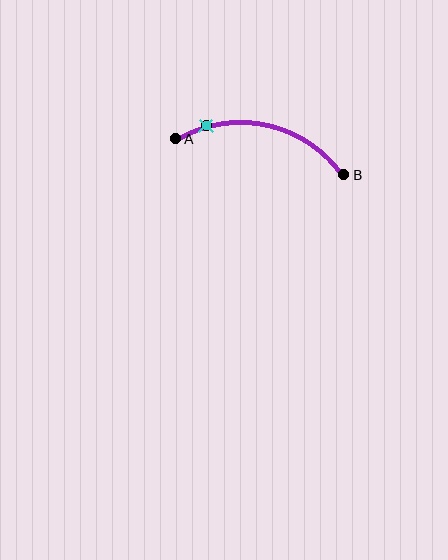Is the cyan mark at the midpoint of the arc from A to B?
No. The cyan mark lies on the arc but is closer to endpoint A. The arc midpoint would be at the point on the curve equidistant along the arc from both A and B.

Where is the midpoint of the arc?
The arc midpoint is the point on the curve farthest from the straight line joining A and B. It sits above that line.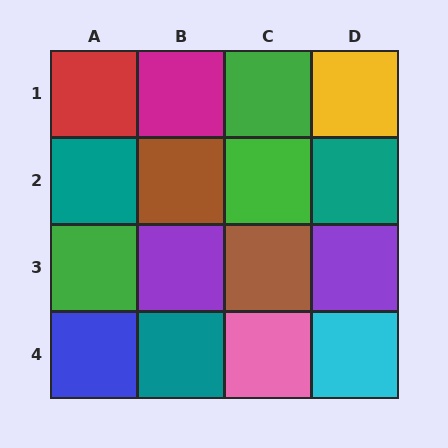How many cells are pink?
1 cell is pink.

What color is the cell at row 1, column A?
Red.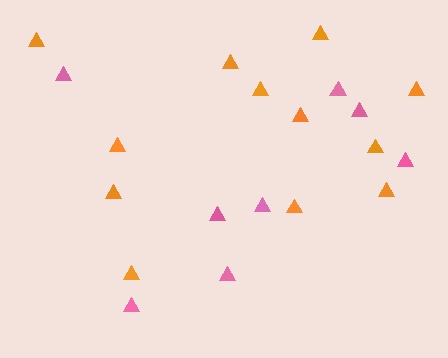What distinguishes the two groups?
There are 2 groups: one group of pink triangles (8) and one group of orange triangles (12).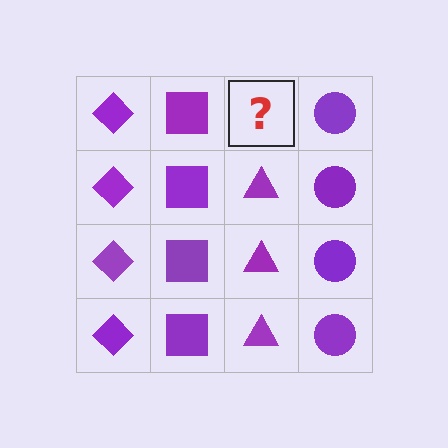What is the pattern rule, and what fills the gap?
The rule is that each column has a consistent shape. The gap should be filled with a purple triangle.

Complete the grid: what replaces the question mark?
The question mark should be replaced with a purple triangle.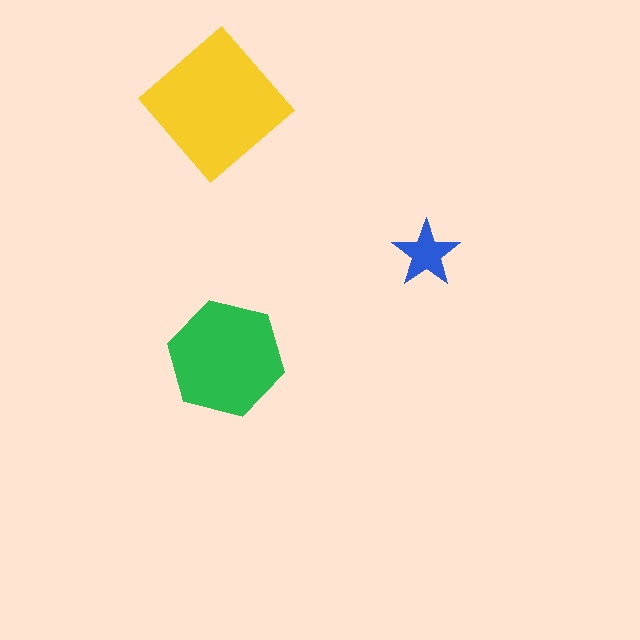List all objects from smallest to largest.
The blue star, the green hexagon, the yellow diamond.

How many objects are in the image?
There are 3 objects in the image.